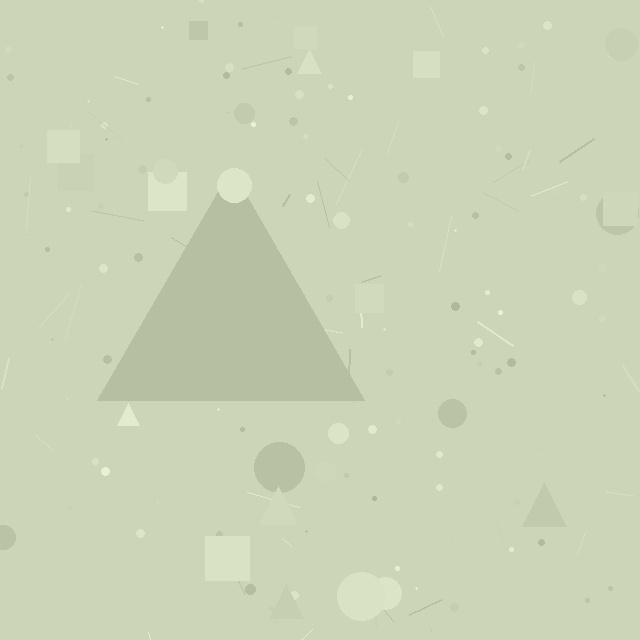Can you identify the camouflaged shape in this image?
The camouflaged shape is a triangle.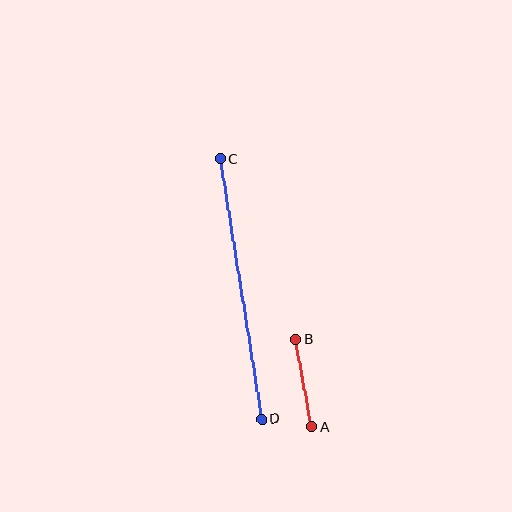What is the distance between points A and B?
The distance is approximately 89 pixels.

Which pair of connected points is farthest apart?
Points C and D are farthest apart.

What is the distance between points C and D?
The distance is approximately 264 pixels.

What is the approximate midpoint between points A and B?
The midpoint is at approximately (303, 383) pixels.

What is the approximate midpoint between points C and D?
The midpoint is at approximately (241, 289) pixels.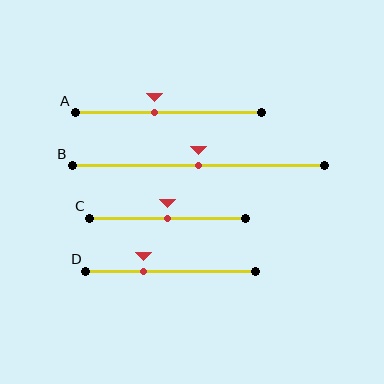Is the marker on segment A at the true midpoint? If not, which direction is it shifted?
No, the marker on segment A is shifted to the left by about 8% of the segment length.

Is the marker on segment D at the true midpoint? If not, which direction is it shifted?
No, the marker on segment D is shifted to the left by about 16% of the segment length.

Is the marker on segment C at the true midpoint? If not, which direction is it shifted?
Yes, the marker on segment C is at the true midpoint.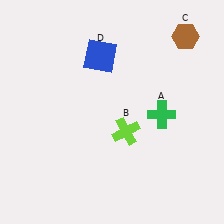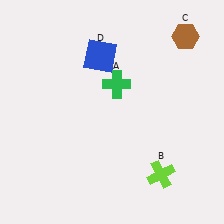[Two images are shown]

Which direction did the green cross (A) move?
The green cross (A) moved left.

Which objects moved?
The objects that moved are: the green cross (A), the lime cross (B).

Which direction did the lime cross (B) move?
The lime cross (B) moved down.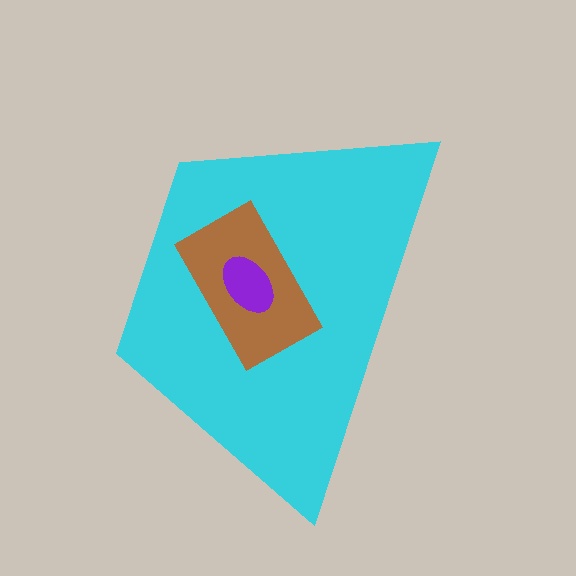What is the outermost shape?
The cyan trapezoid.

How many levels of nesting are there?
3.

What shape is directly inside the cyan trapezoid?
The brown rectangle.